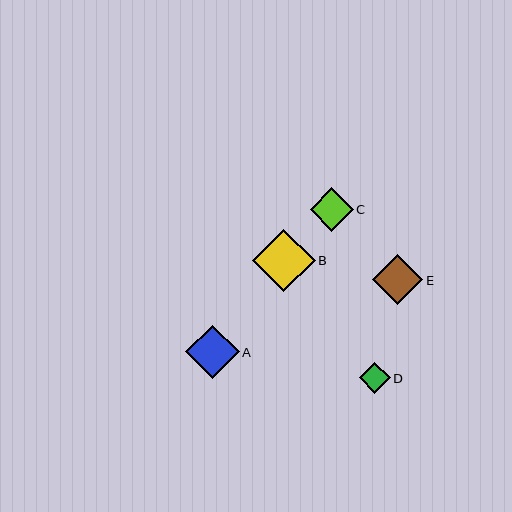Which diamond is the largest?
Diamond B is the largest with a size of approximately 62 pixels.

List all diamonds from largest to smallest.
From largest to smallest: B, A, E, C, D.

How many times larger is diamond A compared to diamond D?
Diamond A is approximately 1.7 times the size of diamond D.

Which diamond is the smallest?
Diamond D is the smallest with a size of approximately 31 pixels.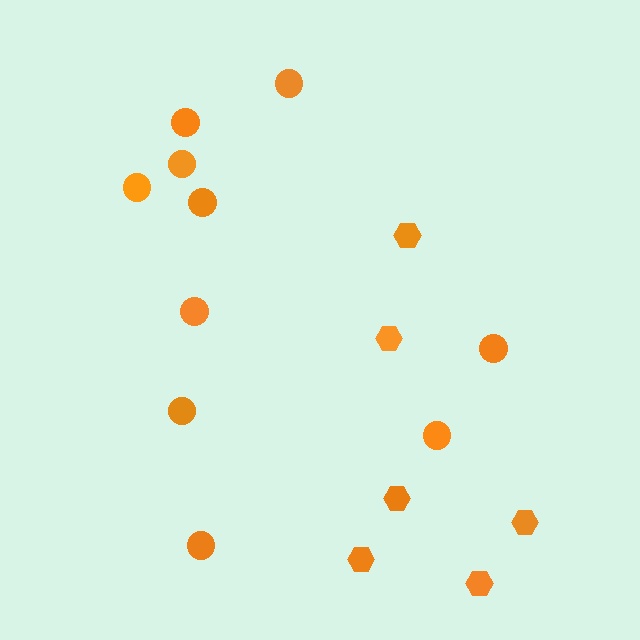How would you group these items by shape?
There are 2 groups: one group of hexagons (6) and one group of circles (10).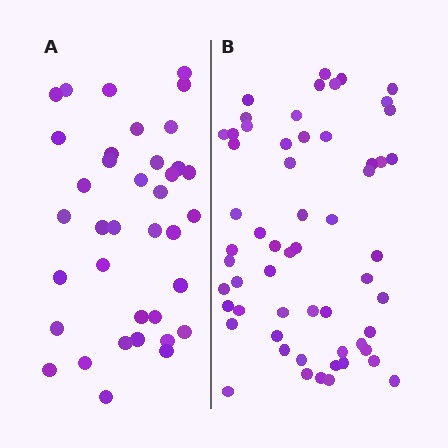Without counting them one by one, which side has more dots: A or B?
Region B (the right region) has more dots.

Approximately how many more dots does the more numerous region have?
Region B has approximately 20 more dots than region A.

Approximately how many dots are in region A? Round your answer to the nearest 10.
About 40 dots. (The exact count is 37, which rounds to 40.)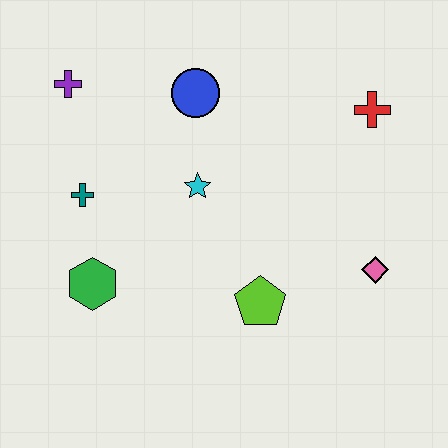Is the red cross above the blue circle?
No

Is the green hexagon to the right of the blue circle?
No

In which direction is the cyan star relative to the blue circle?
The cyan star is below the blue circle.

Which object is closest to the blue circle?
The cyan star is closest to the blue circle.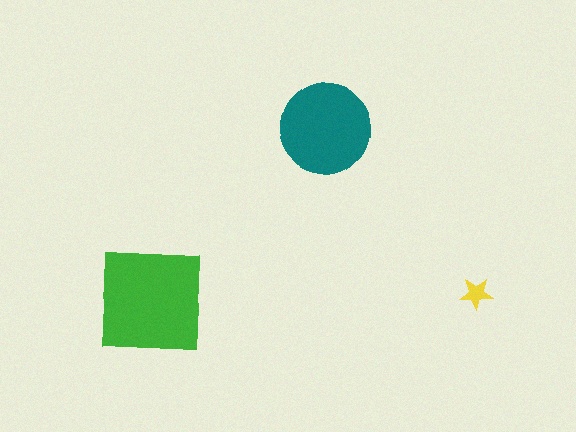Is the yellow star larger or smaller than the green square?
Smaller.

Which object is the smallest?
The yellow star.